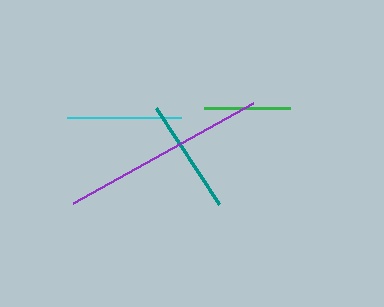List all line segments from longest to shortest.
From longest to shortest: purple, teal, cyan, green.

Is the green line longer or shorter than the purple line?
The purple line is longer than the green line.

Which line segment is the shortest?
The green line is the shortest at approximately 86 pixels.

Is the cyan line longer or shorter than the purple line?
The purple line is longer than the cyan line.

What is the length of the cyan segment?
The cyan segment is approximately 114 pixels long.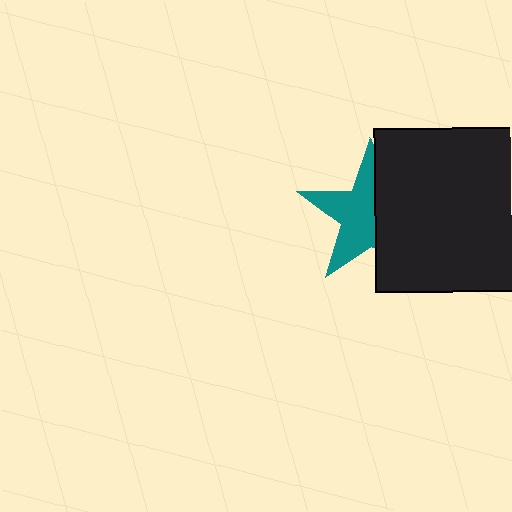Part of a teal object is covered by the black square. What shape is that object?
It is a star.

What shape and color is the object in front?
The object in front is a black square.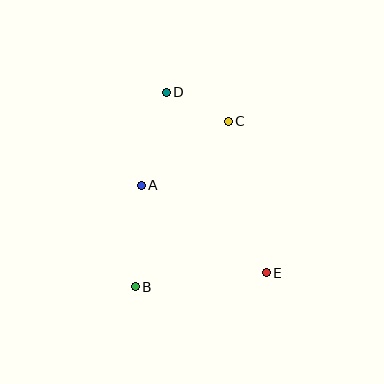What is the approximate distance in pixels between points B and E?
The distance between B and E is approximately 132 pixels.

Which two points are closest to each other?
Points C and D are closest to each other.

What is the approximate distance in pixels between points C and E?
The distance between C and E is approximately 156 pixels.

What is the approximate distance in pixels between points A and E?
The distance between A and E is approximately 153 pixels.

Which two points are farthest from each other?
Points D and E are farthest from each other.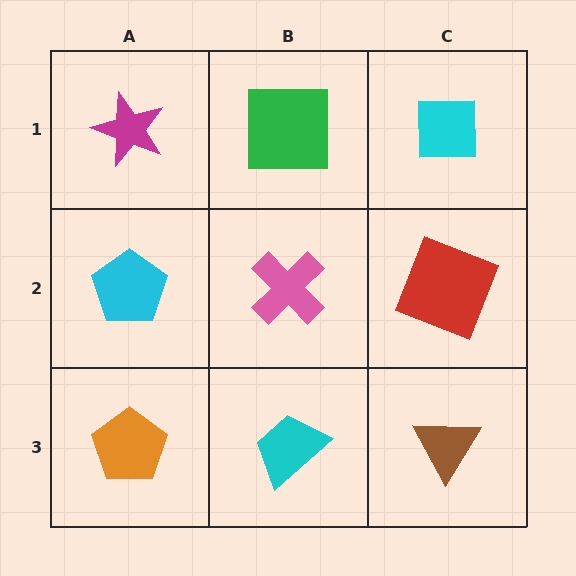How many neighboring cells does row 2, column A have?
3.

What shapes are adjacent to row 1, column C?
A red square (row 2, column C), a green square (row 1, column B).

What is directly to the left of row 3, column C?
A cyan trapezoid.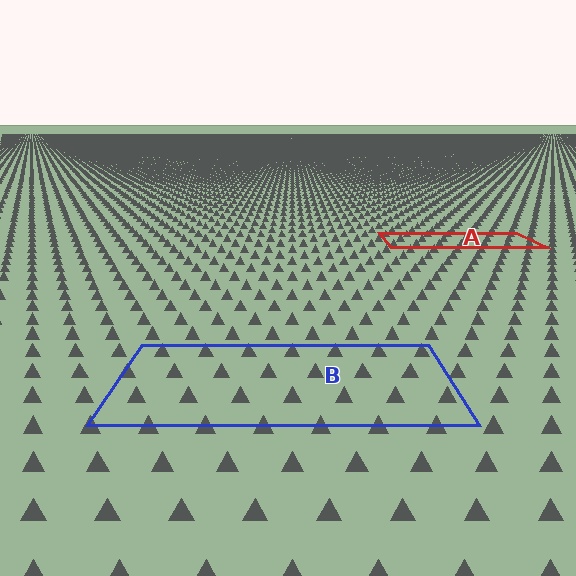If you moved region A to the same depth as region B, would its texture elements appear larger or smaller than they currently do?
They would appear larger. At a closer depth, the same texture elements are projected at a bigger on-screen size.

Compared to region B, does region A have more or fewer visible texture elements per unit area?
Region A has more texture elements per unit area — they are packed more densely because it is farther away.